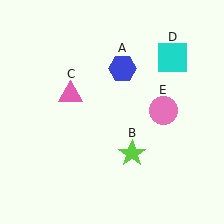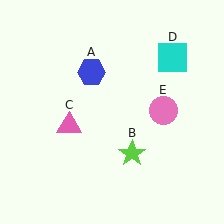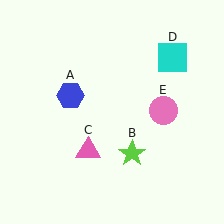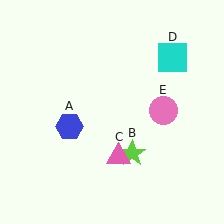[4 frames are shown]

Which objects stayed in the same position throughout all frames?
Lime star (object B) and cyan square (object D) and pink circle (object E) remained stationary.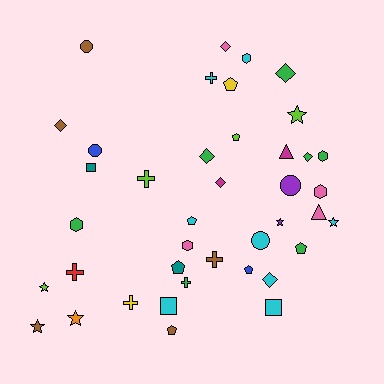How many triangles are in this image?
There are 2 triangles.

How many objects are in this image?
There are 40 objects.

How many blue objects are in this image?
There are 2 blue objects.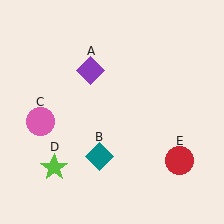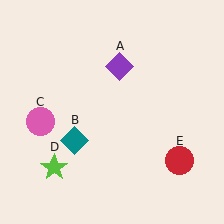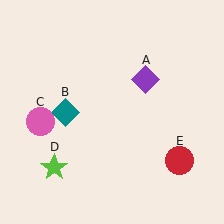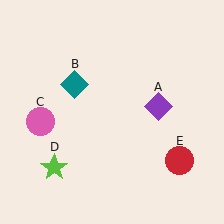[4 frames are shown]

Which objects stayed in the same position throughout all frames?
Pink circle (object C) and lime star (object D) and red circle (object E) remained stationary.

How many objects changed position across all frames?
2 objects changed position: purple diamond (object A), teal diamond (object B).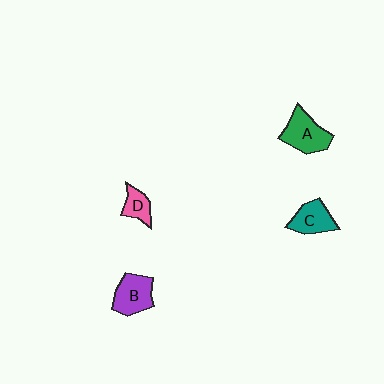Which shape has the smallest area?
Shape D (pink).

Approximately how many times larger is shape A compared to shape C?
Approximately 1.3 times.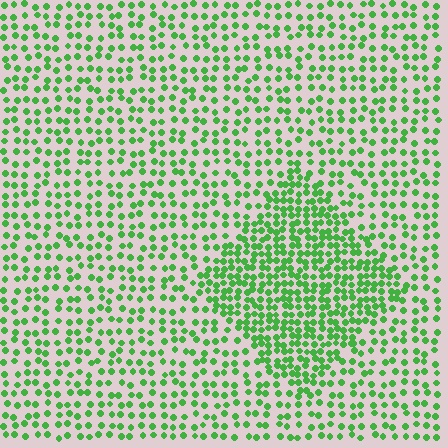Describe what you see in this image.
The image contains small green elements arranged at two different densities. A diamond-shaped region is visible where the elements are more densely packed than the surrounding area.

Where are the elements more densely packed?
The elements are more densely packed inside the diamond boundary.